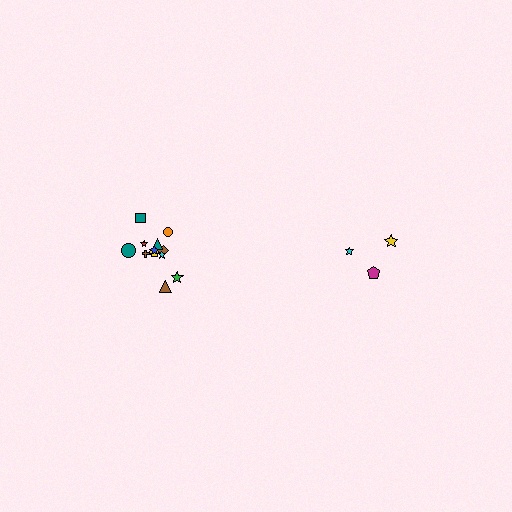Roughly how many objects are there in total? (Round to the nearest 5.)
Roughly 15 objects in total.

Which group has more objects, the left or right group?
The left group.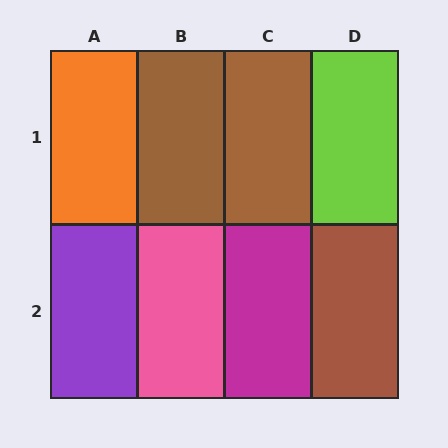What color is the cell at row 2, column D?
Brown.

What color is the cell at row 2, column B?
Pink.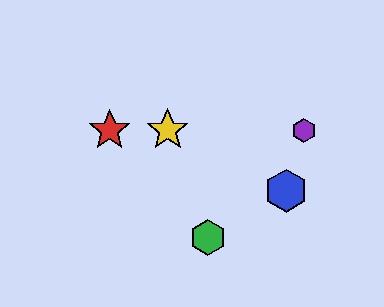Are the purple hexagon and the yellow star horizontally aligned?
Yes, both are at y≈130.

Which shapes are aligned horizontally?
The red star, the yellow star, the purple hexagon are aligned horizontally.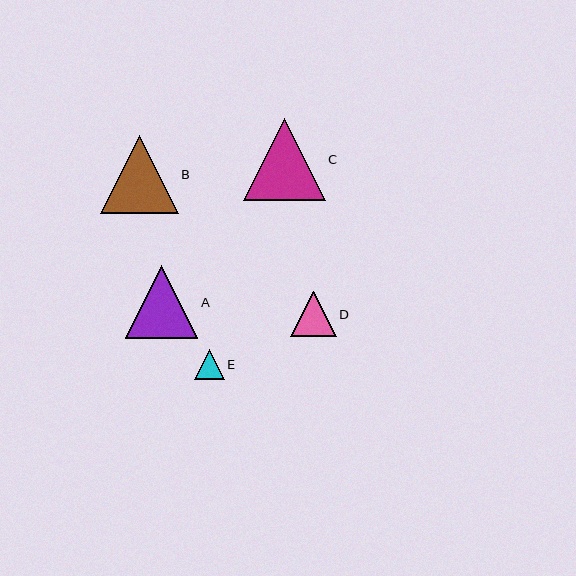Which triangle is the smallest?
Triangle E is the smallest with a size of approximately 30 pixels.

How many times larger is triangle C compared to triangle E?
Triangle C is approximately 2.8 times the size of triangle E.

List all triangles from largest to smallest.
From largest to smallest: C, B, A, D, E.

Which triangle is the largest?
Triangle C is the largest with a size of approximately 82 pixels.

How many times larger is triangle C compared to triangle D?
Triangle C is approximately 1.8 times the size of triangle D.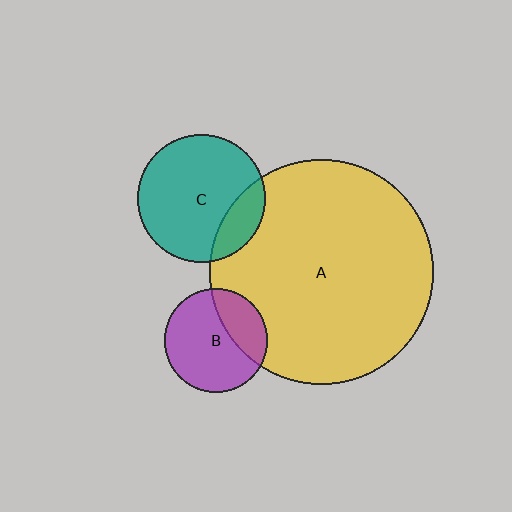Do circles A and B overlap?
Yes.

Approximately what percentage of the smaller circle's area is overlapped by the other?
Approximately 30%.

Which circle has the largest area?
Circle A (yellow).